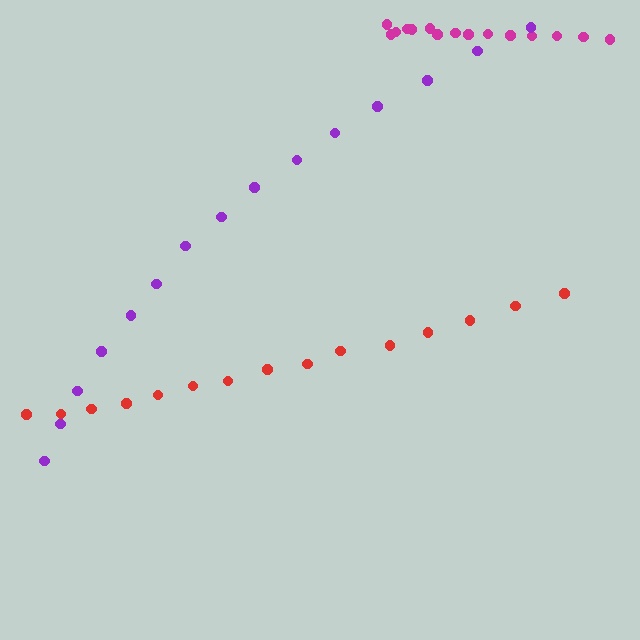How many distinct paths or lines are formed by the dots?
There are 3 distinct paths.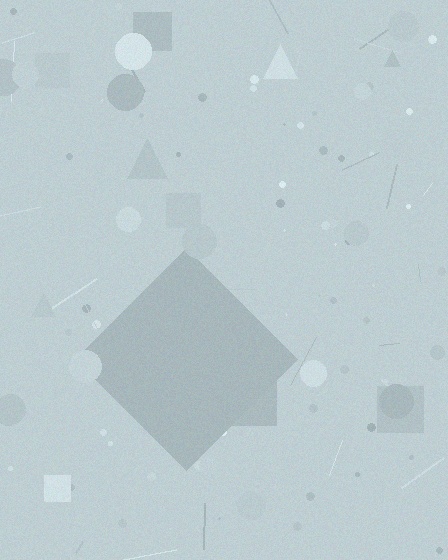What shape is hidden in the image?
A diamond is hidden in the image.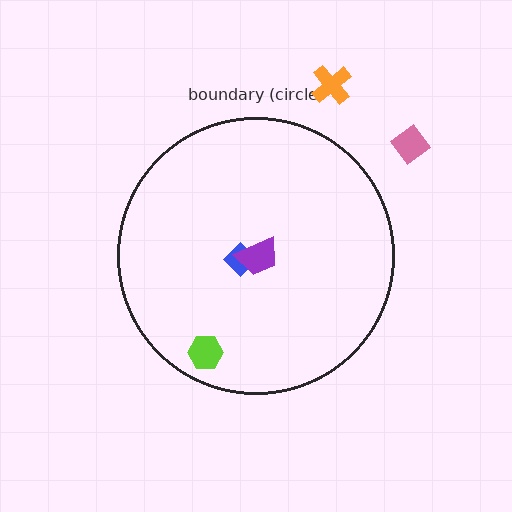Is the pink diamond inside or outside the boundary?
Outside.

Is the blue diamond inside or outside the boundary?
Inside.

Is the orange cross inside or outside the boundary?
Outside.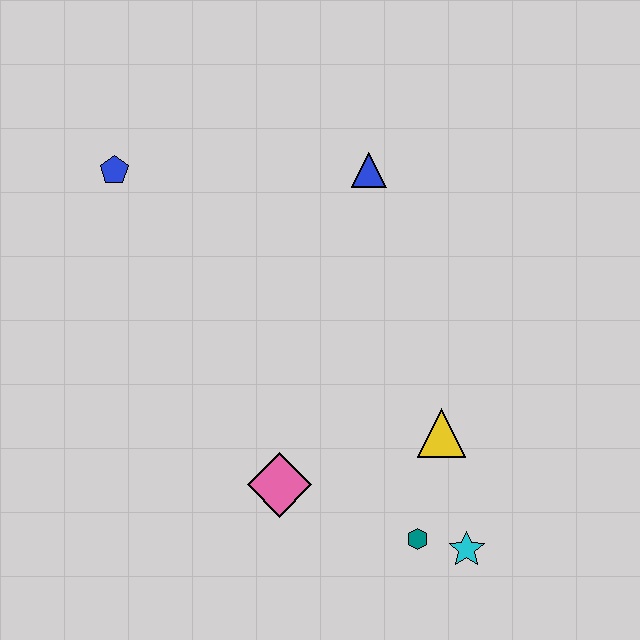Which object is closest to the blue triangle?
The blue pentagon is closest to the blue triangle.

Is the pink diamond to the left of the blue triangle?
Yes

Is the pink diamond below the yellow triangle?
Yes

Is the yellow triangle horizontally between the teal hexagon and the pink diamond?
No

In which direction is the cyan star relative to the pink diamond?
The cyan star is to the right of the pink diamond.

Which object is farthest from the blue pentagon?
The cyan star is farthest from the blue pentagon.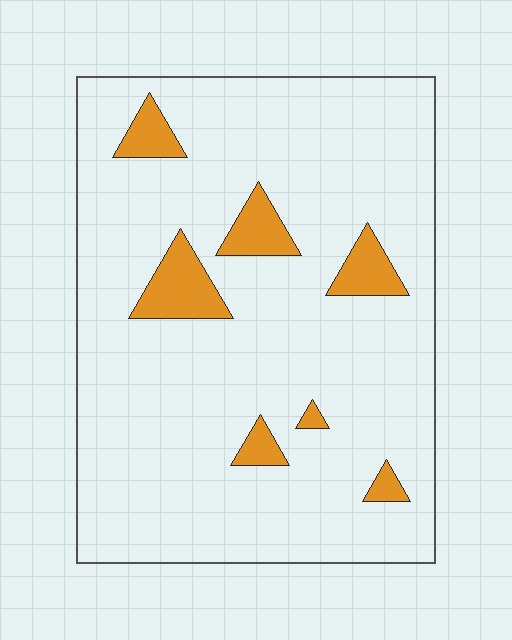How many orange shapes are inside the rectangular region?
7.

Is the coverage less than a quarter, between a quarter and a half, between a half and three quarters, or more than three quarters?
Less than a quarter.